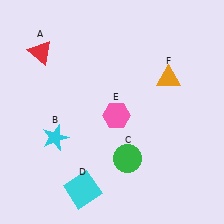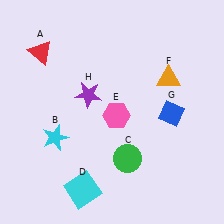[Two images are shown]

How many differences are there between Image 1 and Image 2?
There are 2 differences between the two images.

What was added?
A blue diamond (G), a purple star (H) were added in Image 2.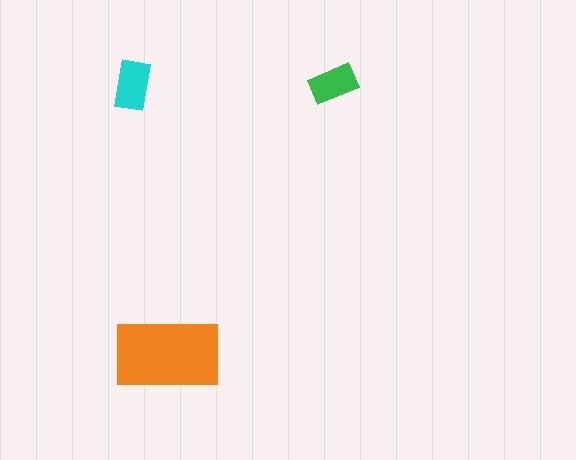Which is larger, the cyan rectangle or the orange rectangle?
The orange one.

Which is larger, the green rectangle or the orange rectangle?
The orange one.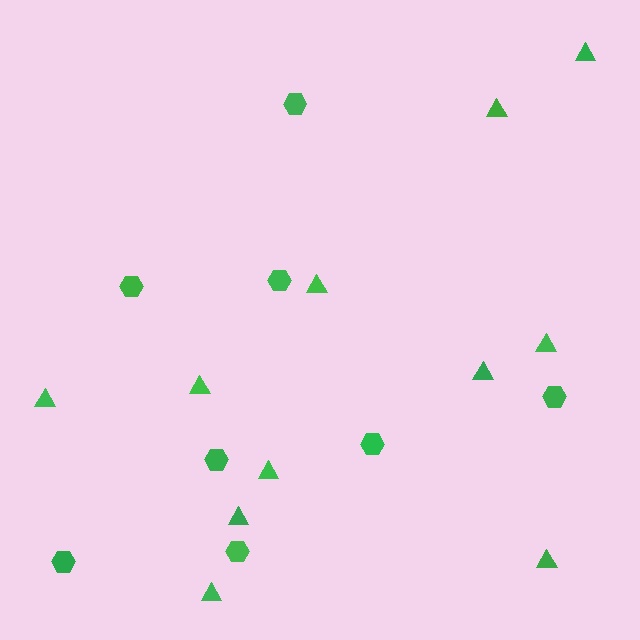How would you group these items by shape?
There are 2 groups: one group of hexagons (8) and one group of triangles (11).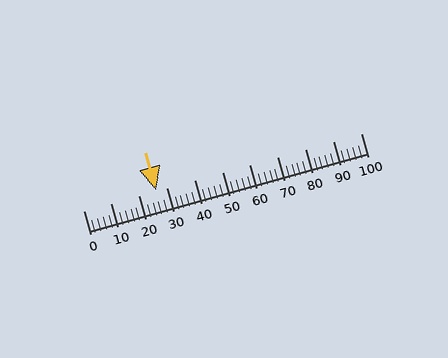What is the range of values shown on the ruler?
The ruler shows values from 0 to 100.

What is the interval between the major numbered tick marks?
The major tick marks are spaced 10 units apart.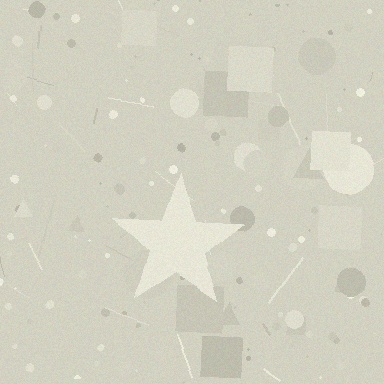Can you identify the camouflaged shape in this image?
The camouflaged shape is a star.